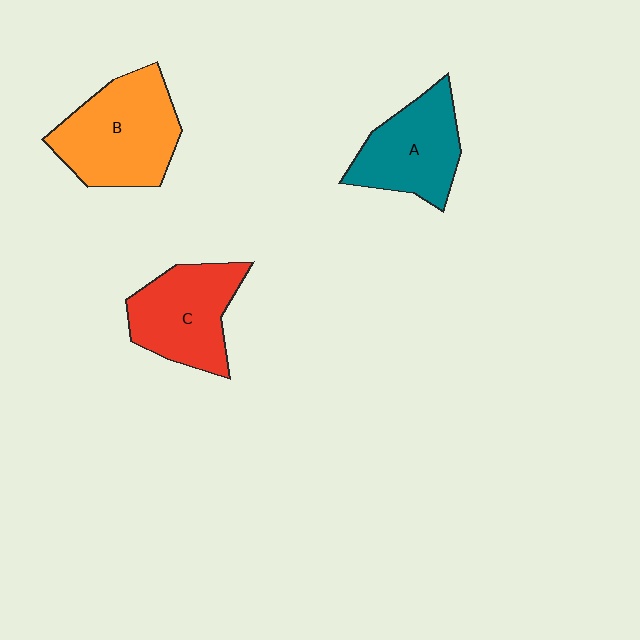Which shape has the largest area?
Shape B (orange).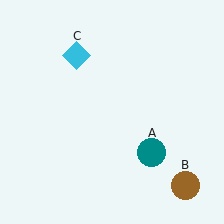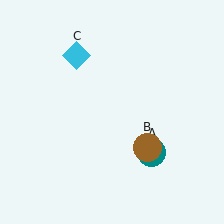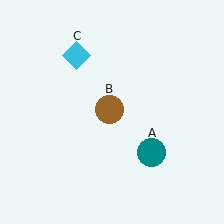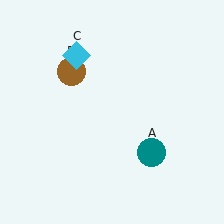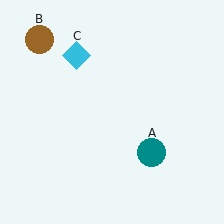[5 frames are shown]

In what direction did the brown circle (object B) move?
The brown circle (object B) moved up and to the left.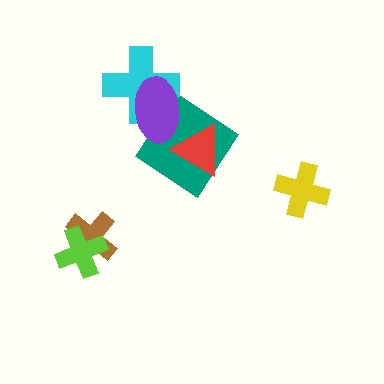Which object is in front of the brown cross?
The lime cross is in front of the brown cross.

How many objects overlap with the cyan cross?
1 object overlaps with the cyan cross.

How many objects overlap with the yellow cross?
0 objects overlap with the yellow cross.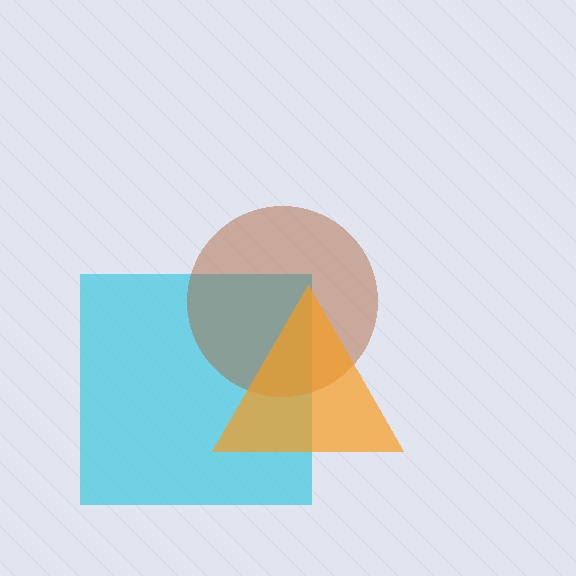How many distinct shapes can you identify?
There are 3 distinct shapes: a cyan square, a brown circle, an orange triangle.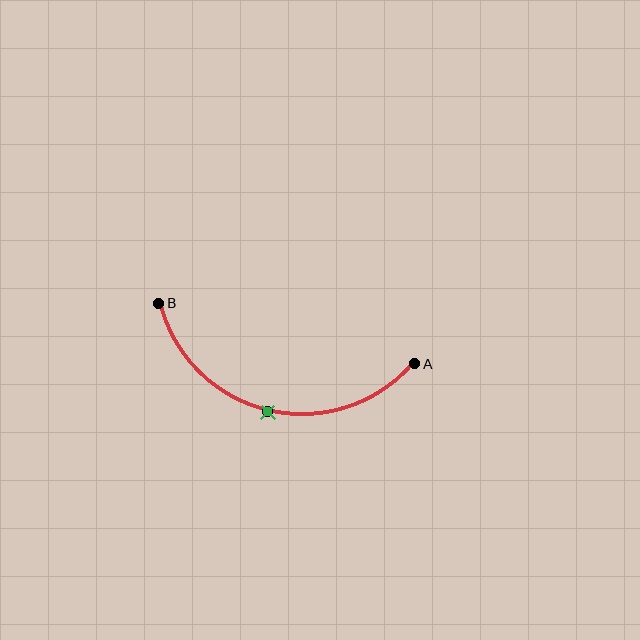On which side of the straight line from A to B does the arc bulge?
The arc bulges below the straight line connecting A and B.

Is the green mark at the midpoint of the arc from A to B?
Yes. The green mark lies on the arc at equal arc-length from both A and B — it is the arc midpoint.